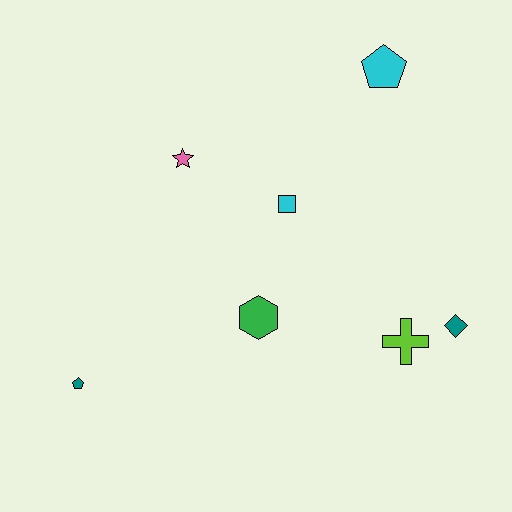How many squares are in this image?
There is 1 square.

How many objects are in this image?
There are 7 objects.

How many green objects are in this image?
There is 1 green object.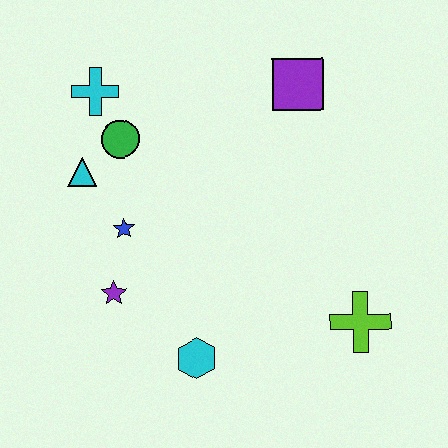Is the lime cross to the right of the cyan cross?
Yes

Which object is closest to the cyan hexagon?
The purple star is closest to the cyan hexagon.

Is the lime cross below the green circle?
Yes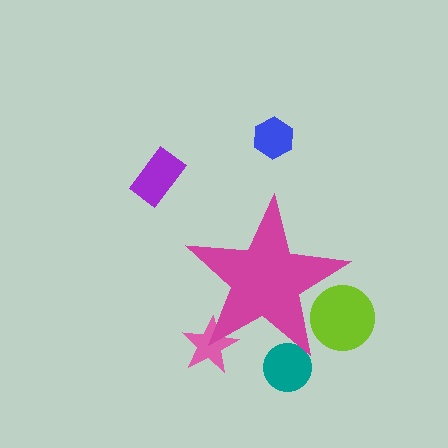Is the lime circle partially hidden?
Yes, the lime circle is partially hidden behind the magenta star.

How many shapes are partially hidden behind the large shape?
3 shapes are partially hidden.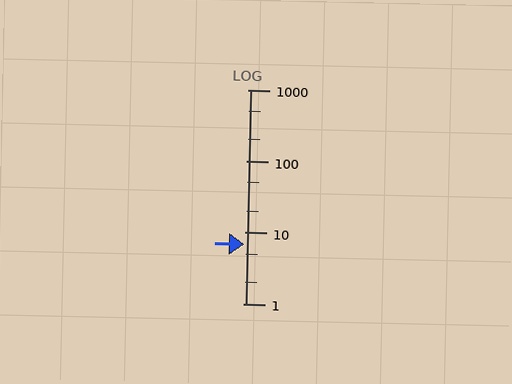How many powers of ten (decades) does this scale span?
The scale spans 3 decades, from 1 to 1000.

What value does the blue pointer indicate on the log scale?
The pointer indicates approximately 6.9.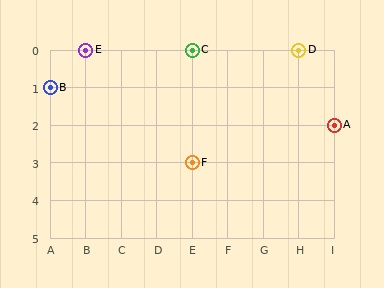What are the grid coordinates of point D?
Point D is at grid coordinates (H, 0).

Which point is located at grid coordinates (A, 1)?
Point B is at (A, 1).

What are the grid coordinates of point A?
Point A is at grid coordinates (I, 2).